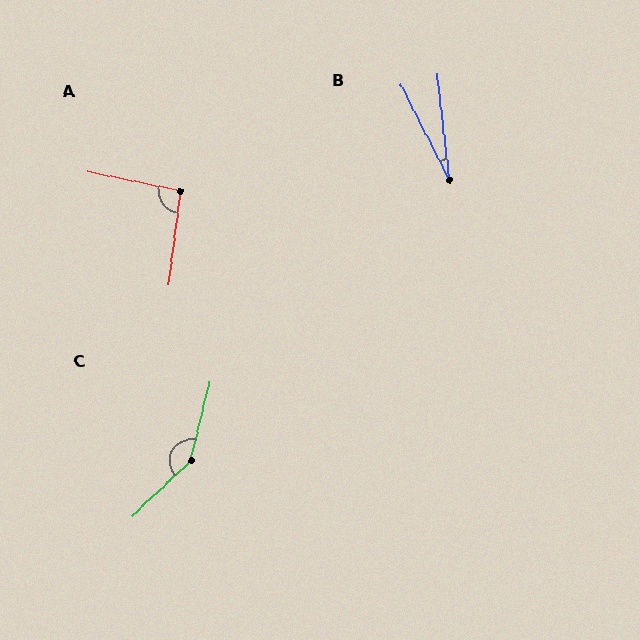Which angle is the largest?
C, at approximately 147 degrees.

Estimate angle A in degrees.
Approximately 95 degrees.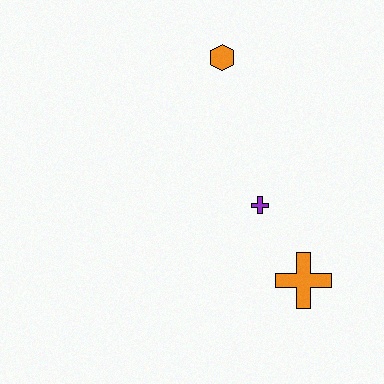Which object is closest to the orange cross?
The purple cross is closest to the orange cross.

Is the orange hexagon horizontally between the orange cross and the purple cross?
No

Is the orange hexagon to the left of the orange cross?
Yes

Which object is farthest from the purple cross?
The orange hexagon is farthest from the purple cross.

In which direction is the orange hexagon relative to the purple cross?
The orange hexagon is above the purple cross.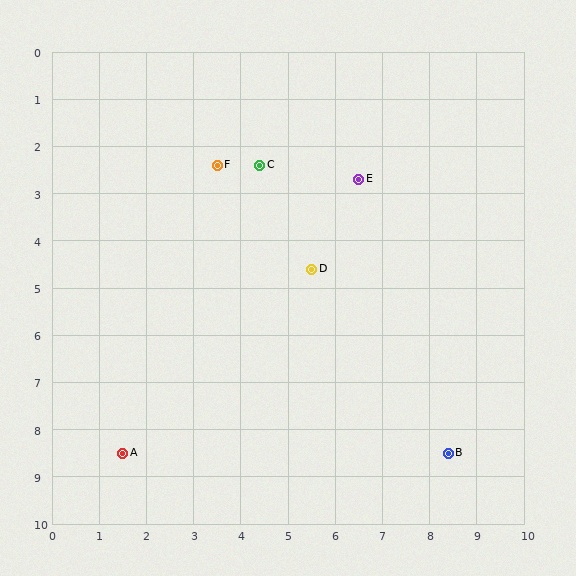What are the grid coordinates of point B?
Point B is at approximately (8.4, 8.5).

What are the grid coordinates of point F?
Point F is at approximately (3.5, 2.4).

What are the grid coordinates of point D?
Point D is at approximately (5.5, 4.6).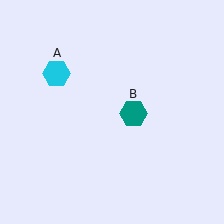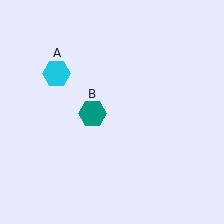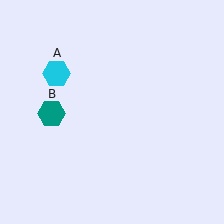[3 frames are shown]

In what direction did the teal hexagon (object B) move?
The teal hexagon (object B) moved left.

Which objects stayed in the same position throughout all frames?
Cyan hexagon (object A) remained stationary.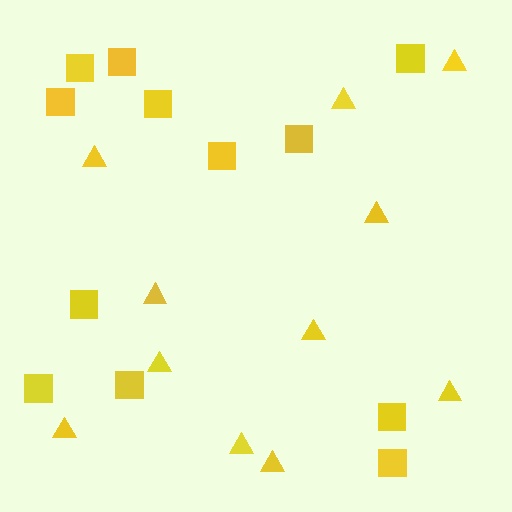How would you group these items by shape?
There are 2 groups: one group of triangles (11) and one group of squares (12).